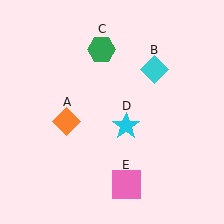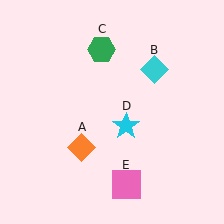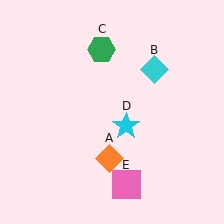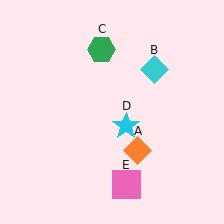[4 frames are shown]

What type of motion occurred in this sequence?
The orange diamond (object A) rotated counterclockwise around the center of the scene.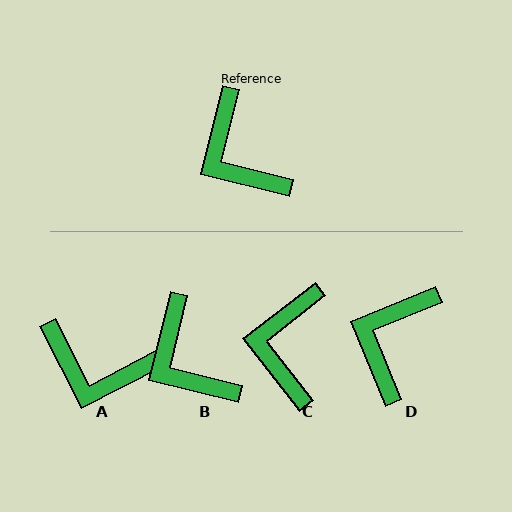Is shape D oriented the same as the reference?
No, it is off by about 54 degrees.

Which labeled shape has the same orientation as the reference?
B.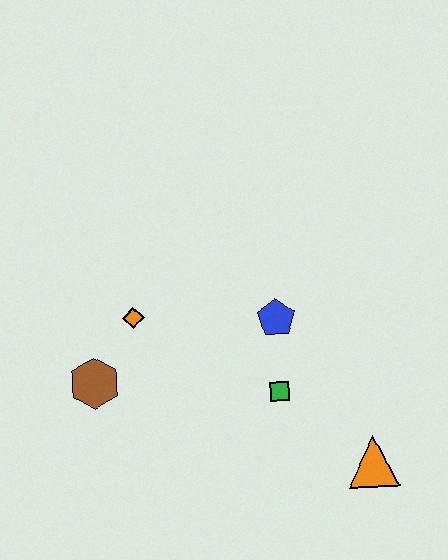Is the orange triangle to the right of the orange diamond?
Yes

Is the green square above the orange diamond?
No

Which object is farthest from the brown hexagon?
The orange triangle is farthest from the brown hexagon.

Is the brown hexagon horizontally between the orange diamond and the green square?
No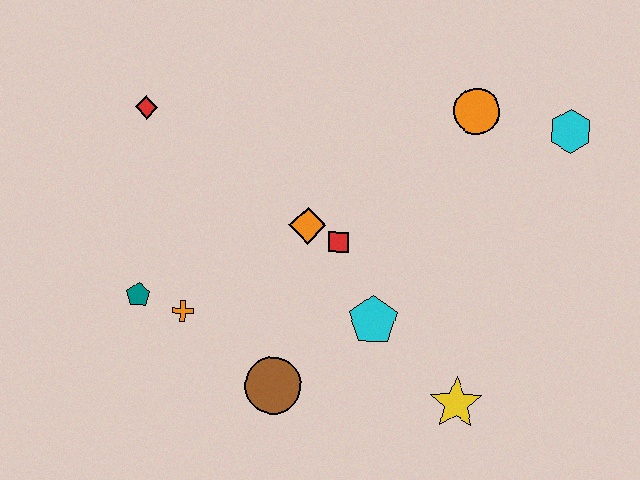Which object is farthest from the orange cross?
The cyan hexagon is farthest from the orange cross.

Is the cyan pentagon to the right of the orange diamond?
Yes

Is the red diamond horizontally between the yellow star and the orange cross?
No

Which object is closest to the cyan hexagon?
The orange circle is closest to the cyan hexagon.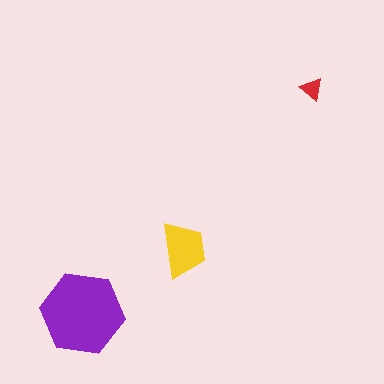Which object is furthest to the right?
The red triangle is rightmost.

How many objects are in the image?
There are 3 objects in the image.